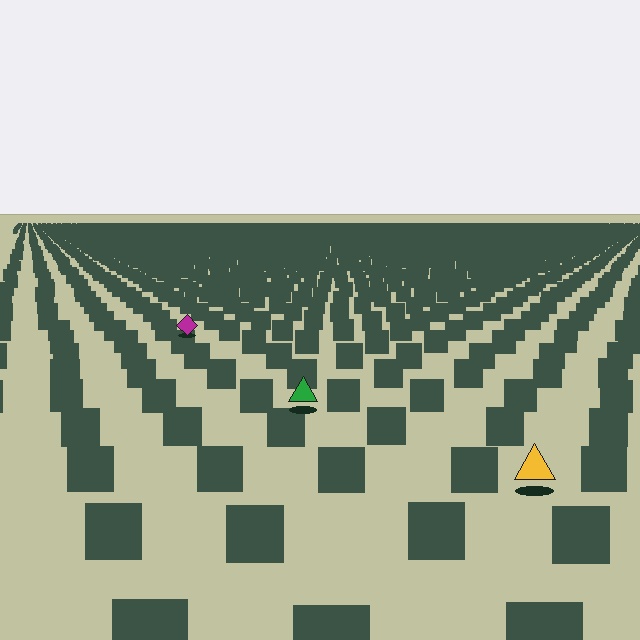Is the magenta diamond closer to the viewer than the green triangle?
No. The green triangle is closer — you can tell from the texture gradient: the ground texture is coarser near it.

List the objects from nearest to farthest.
From nearest to farthest: the yellow triangle, the green triangle, the magenta diamond.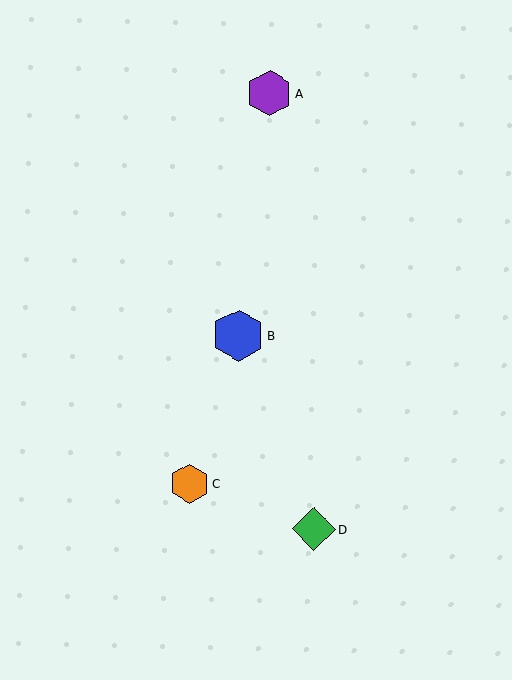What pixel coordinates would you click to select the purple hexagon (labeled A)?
Click at (269, 93) to select the purple hexagon A.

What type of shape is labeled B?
Shape B is a blue hexagon.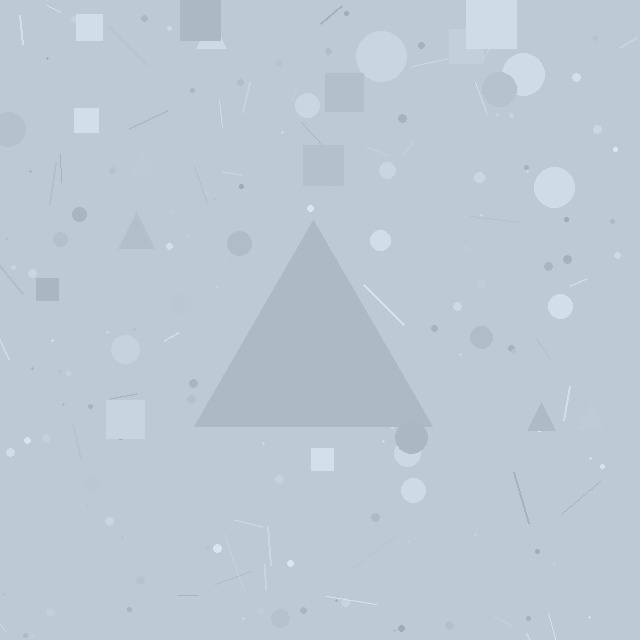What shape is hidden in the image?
A triangle is hidden in the image.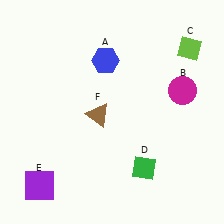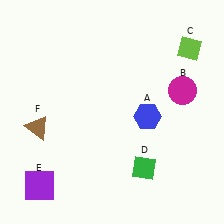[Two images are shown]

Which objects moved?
The objects that moved are: the blue hexagon (A), the brown triangle (F).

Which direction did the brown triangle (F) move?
The brown triangle (F) moved left.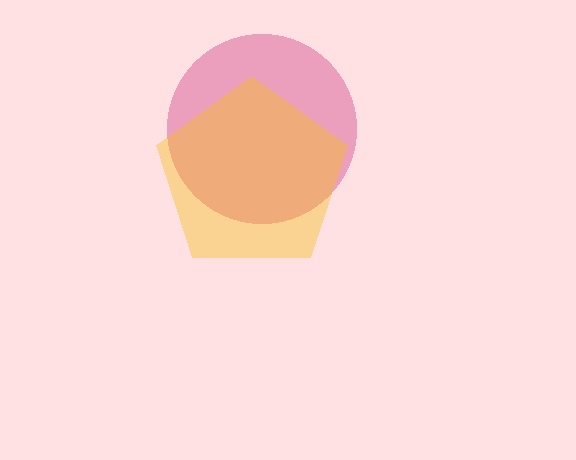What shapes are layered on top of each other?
The layered shapes are: a pink circle, a yellow pentagon.